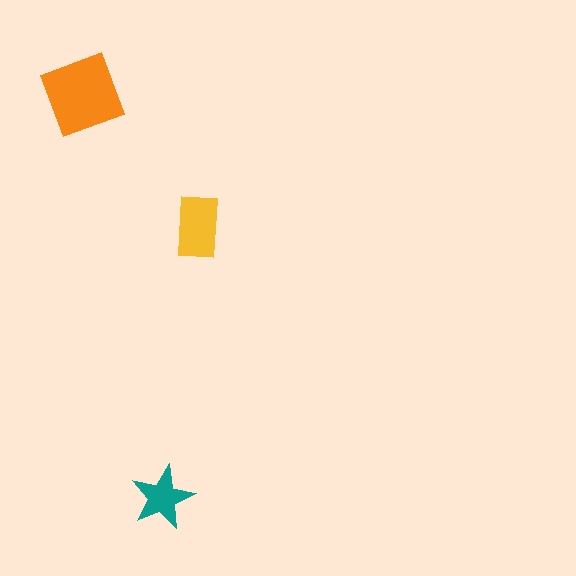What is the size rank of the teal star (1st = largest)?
3rd.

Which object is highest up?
The orange diamond is topmost.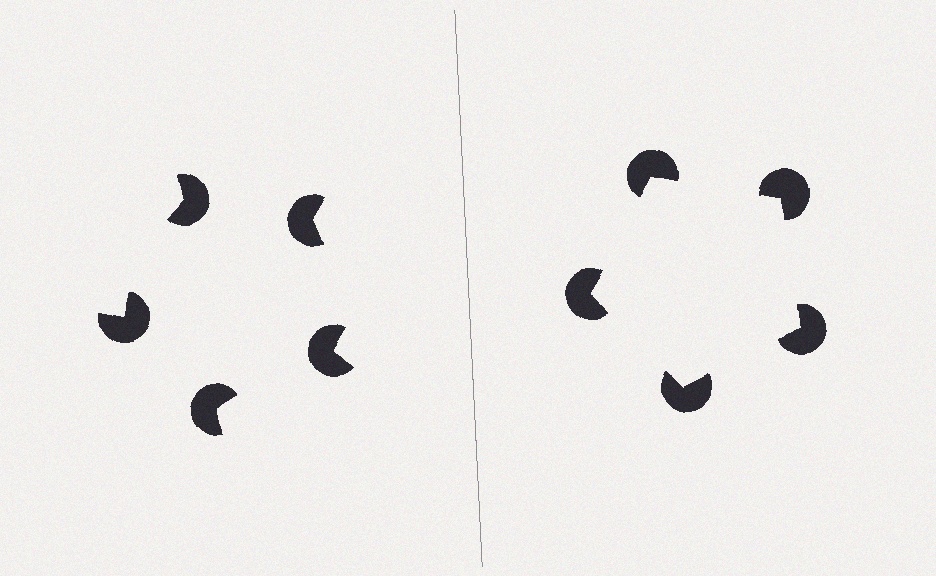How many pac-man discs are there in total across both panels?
10 — 5 on each side.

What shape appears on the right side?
An illusory pentagon.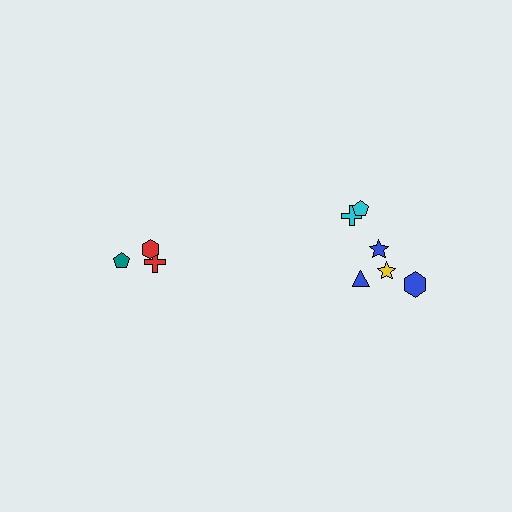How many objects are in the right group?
There are 6 objects.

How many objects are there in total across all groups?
There are 9 objects.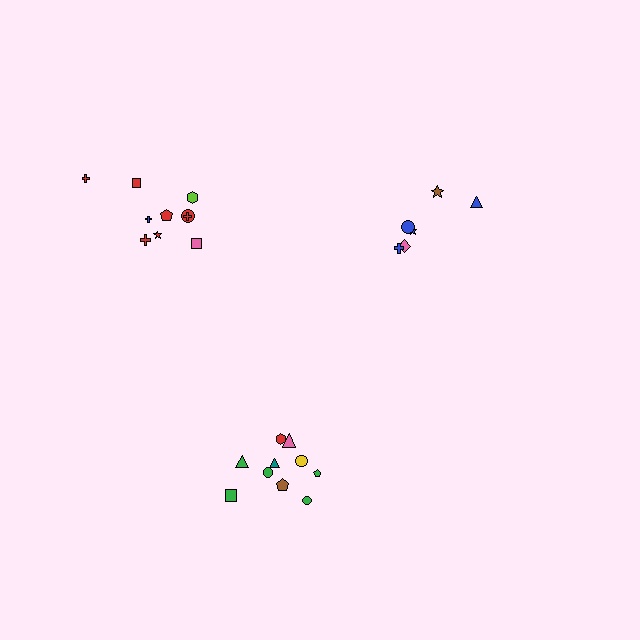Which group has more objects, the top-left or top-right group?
The top-left group.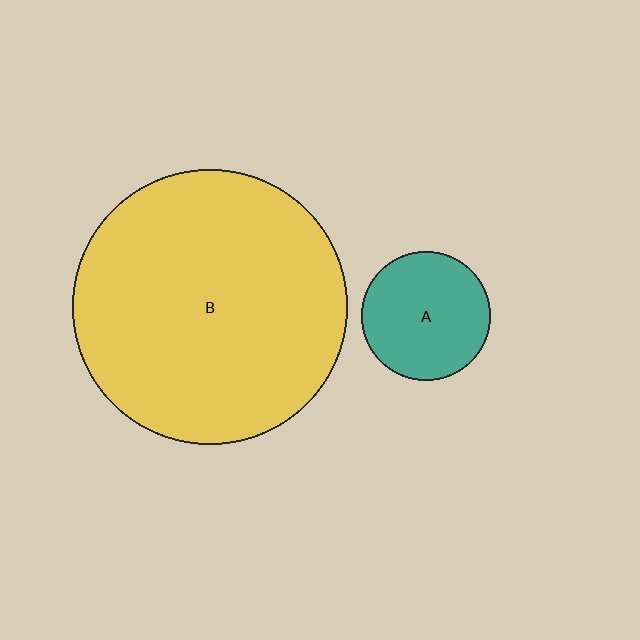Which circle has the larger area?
Circle B (yellow).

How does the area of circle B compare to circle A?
Approximately 4.5 times.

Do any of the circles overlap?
No, none of the circles overlap.